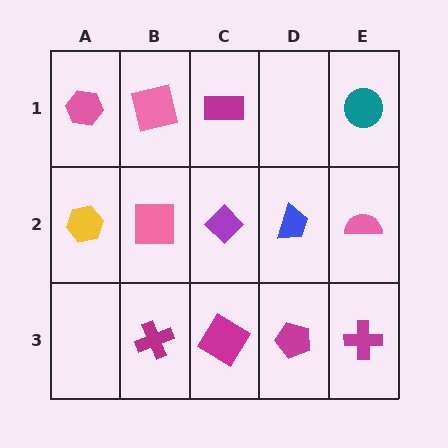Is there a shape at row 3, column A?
No, that cell is empty.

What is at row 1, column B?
A pink square.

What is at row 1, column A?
A pink hexagon.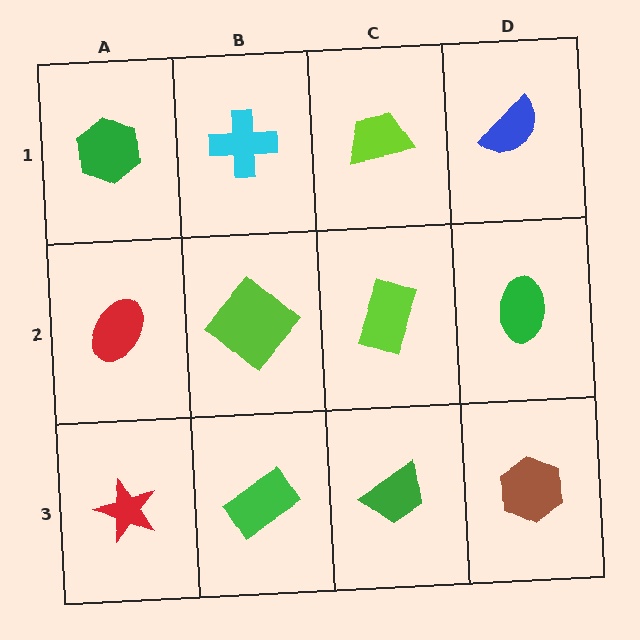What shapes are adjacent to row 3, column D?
A green ellipse (row 2, column D), a green trapezoid (row 3, column C).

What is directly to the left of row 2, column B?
A red ellipse.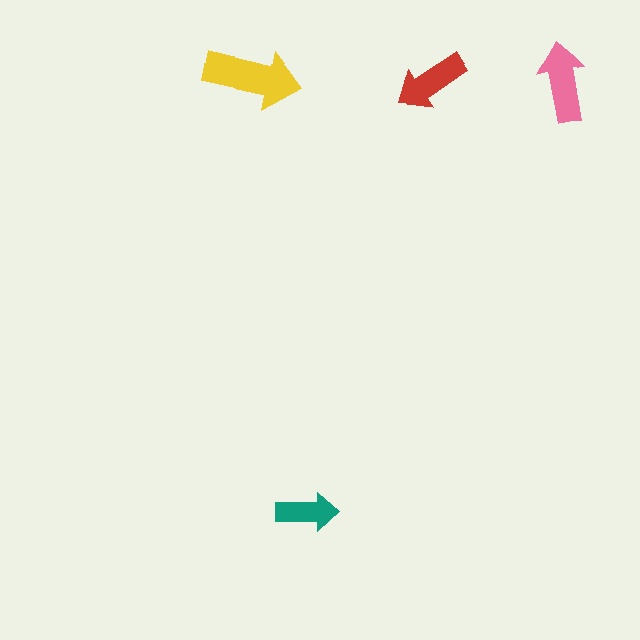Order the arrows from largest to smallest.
the yellow one, the pink one, the red one, the teal one.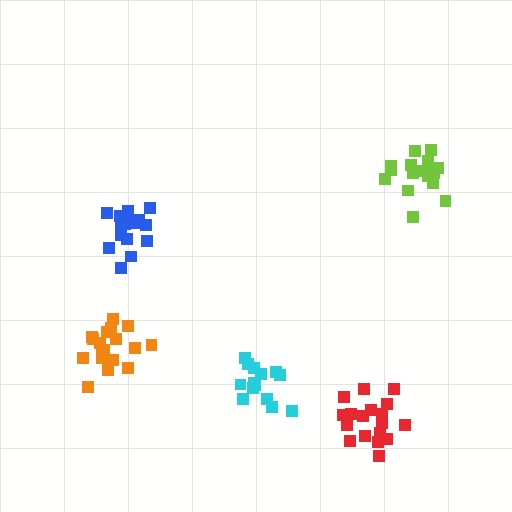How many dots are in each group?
Group 1: 14 dots, Group 2: 16 dots, Group 3: 19 dots, Group 4: 18 dots, Group 5: 19 dots (86 total).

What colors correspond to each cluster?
The clusters are colored: cyan, blue, orange, red, lime.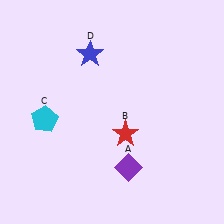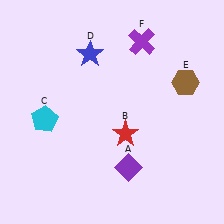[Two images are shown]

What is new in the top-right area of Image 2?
A purple cross (F) was added in the top-right area of Image 2.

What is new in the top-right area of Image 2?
A brown hexagon (E) was added in the top-right area of Image 2.